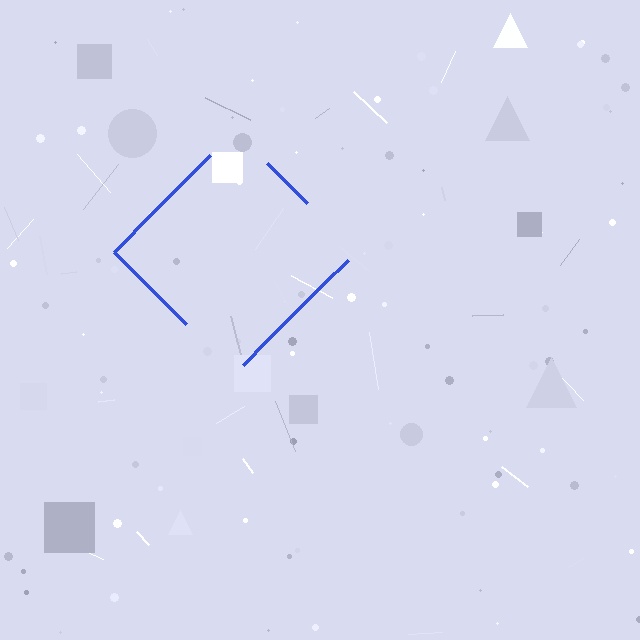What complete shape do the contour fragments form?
The contour fragments form a diamond.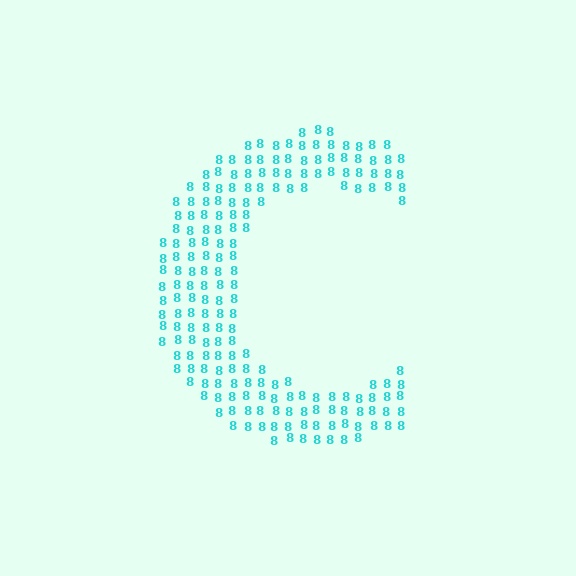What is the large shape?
The large shape is the letter C.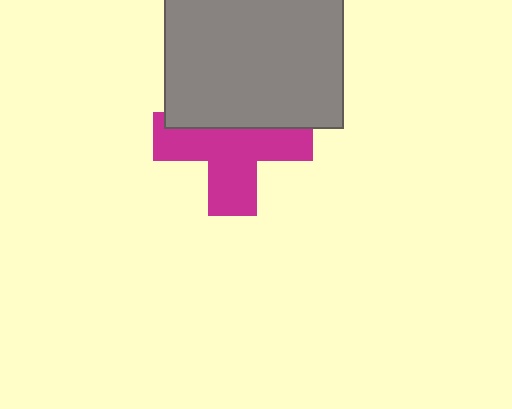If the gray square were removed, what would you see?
You would see the complete magenta cross.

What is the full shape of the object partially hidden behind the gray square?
The partially hidden object is a magenta cross.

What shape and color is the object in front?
The object in front is a gray square.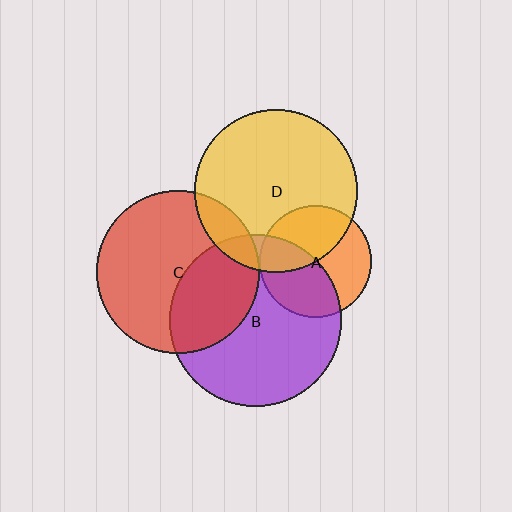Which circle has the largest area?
Circle B (purple).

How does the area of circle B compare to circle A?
Approximately 2.4 times.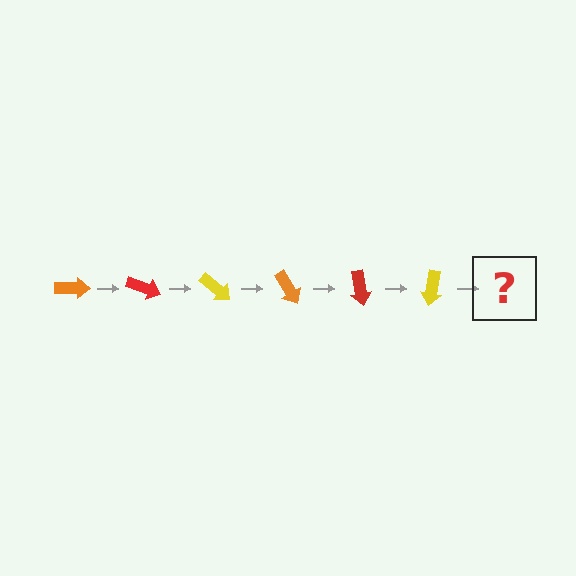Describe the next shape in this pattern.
It should be an orange arrow, rotated 120 degrees from the start.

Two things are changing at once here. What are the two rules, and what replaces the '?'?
The two rules are that it rotates 20 degrees each step and the color cycles through orange, red, and yellow. The '?' should be an orange arrow, rotated 120 degrees from the start.